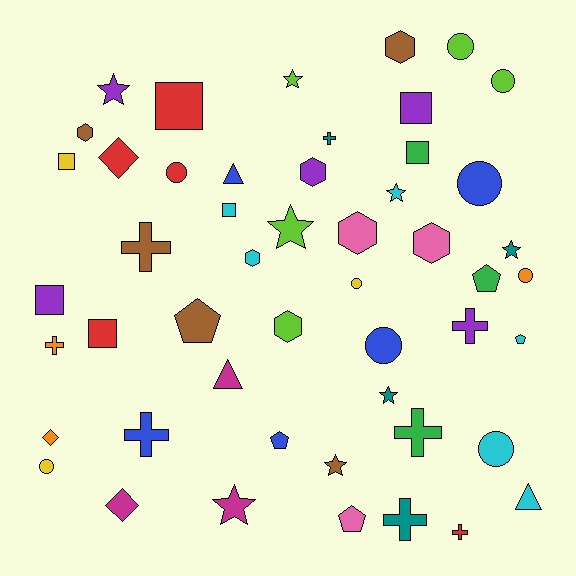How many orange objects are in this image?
There are 3 orange objects.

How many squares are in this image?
There are 7 squares.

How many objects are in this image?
There are 50 objects.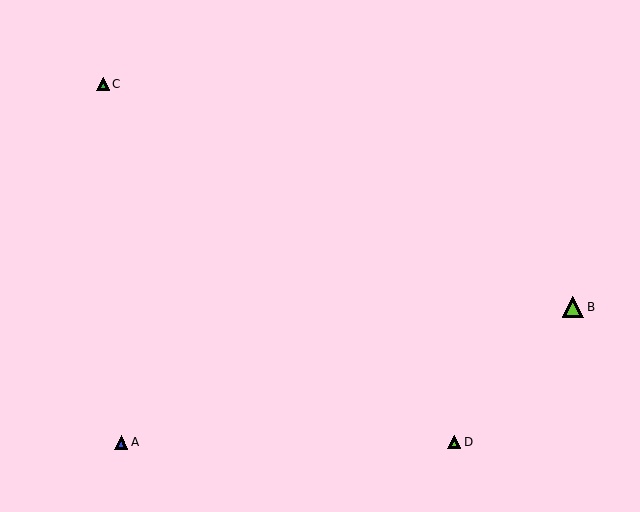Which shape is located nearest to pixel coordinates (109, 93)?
The green triangle (labeled C) at (103, 84) is nearest to that location.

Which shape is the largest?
The lime triangle (labeled B) is the largest.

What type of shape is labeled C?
Shape C is a green triangle.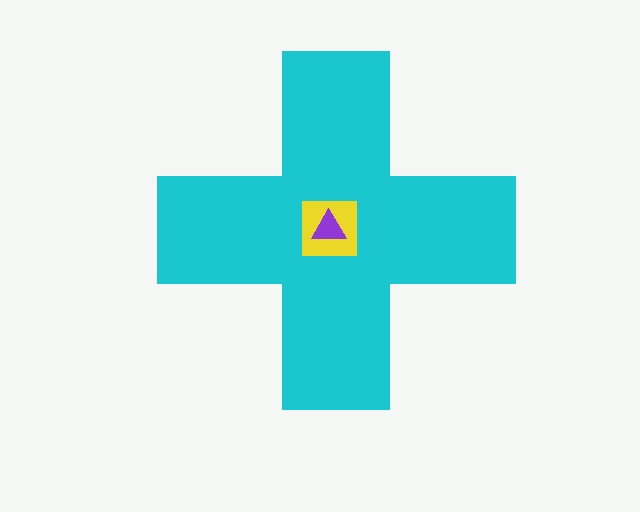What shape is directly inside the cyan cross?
The yellow square.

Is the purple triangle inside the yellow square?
Yes.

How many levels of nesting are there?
3.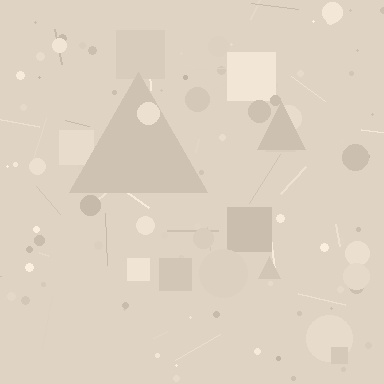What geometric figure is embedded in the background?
A triangle is embedded in the background.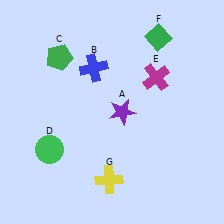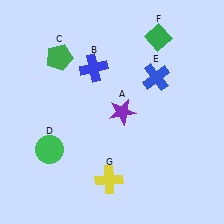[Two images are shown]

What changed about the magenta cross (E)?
In Image 1, E is magenta. In Image 2, it changed to blue.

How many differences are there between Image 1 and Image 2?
There is 1 difference between the two images.